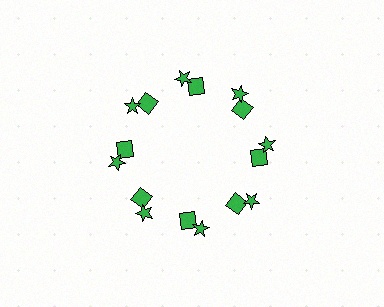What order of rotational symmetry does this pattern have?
This pattern has 8-fold rotational symmetry.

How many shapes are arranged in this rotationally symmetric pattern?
There are 16 shapes, arranged in 8 groups of 2.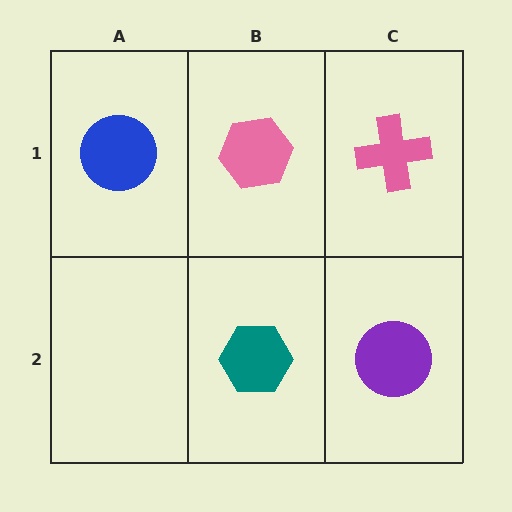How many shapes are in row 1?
3 shapes.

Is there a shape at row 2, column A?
No, that cell is empty.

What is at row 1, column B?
A pink hexagon.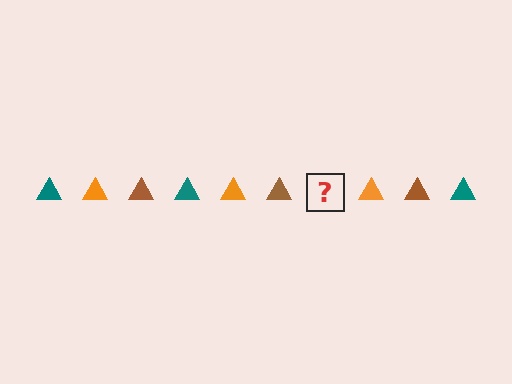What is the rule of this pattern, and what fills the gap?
The rule is that the pattern cycles through teal, orange, brown triangles. The gap should be filled with a teal triangle.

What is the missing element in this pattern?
The missing element is a teal triangle.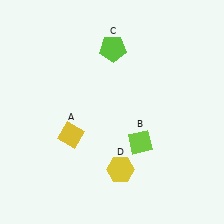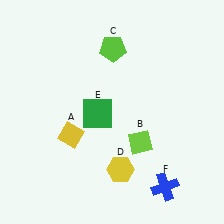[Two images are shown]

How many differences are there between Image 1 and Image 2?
There are 2 differences between the two images.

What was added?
A green square (E), a blue cross (F) were added in Image 2.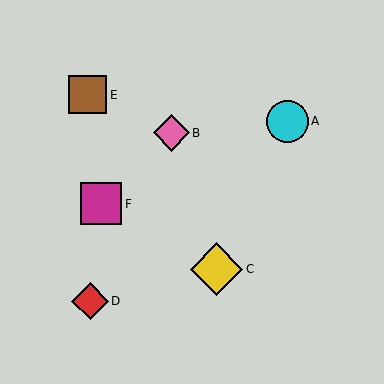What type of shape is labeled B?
Shape B is a pink diamond.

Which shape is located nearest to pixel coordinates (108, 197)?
The magenta square (labeled F) at (101, 204) is nearest to that location.